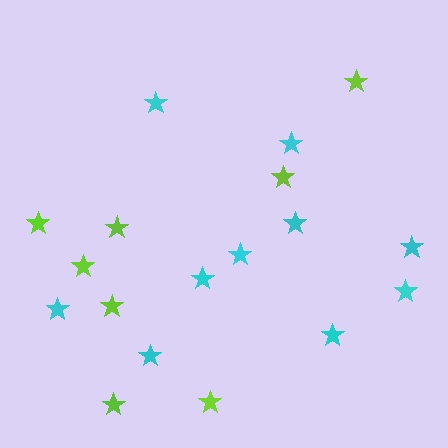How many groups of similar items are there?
There are 2 groups: one group of lime stars (8) and one group of cyan stars (10).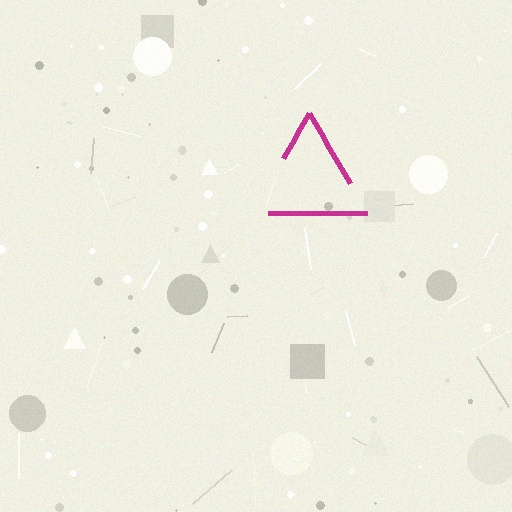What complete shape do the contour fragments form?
The contour fragments form a triangle.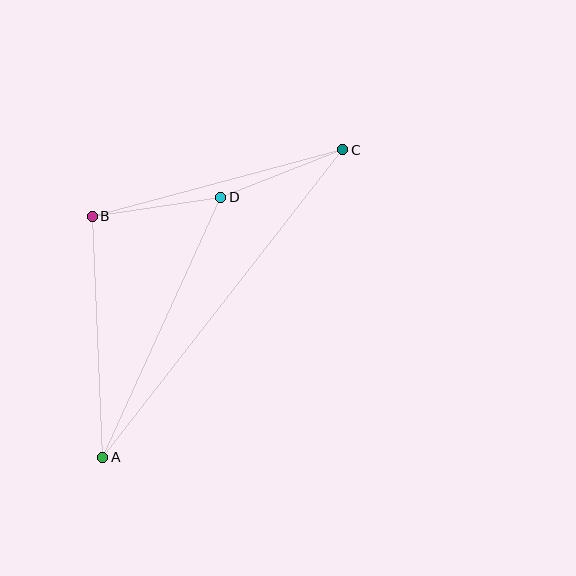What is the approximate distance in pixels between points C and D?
The distance between C and D is approximately 131 pixels.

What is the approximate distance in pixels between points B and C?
The distance between B and C is approximately 259 pixels.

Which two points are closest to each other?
Points B and D are closest to each other.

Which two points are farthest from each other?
Points A and C are farthest from each other.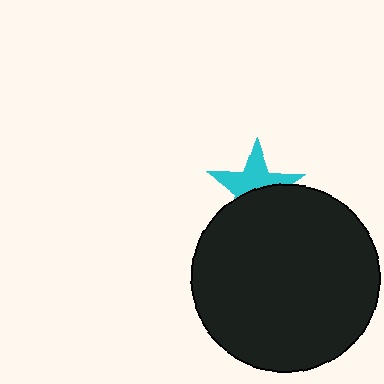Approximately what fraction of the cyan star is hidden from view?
Roughly 47% of the cyan star is hidden behind the black circle.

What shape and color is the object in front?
The object in front is a black circle.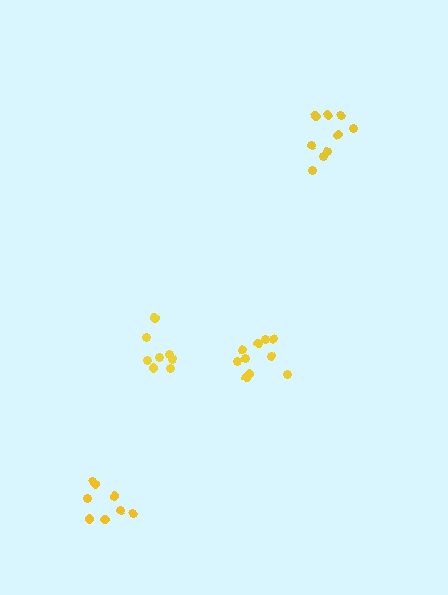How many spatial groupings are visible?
There are 4 spatial groupings.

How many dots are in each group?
Group 1: 10 dots, Group 2: 8 dots, Group 3: 8 dots, Group 4: 9 dots (35 total).